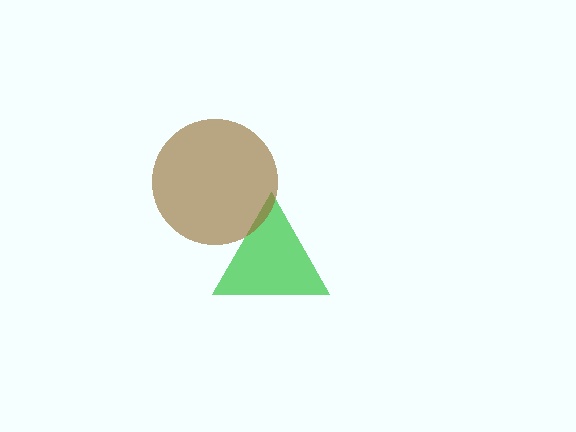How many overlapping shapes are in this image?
There are 2 overlapping shapes in the image.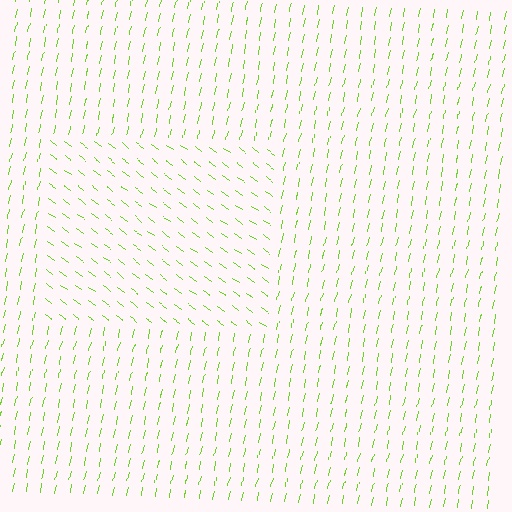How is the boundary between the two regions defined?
The boundary is defined purely by a change in line orientation (approximately 65 degrees difference). All lines are the same color and thickness.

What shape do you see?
I see a rectangle.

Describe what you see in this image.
The image is filled with small lime line segments. A rectangle region in the image has lines oriented differently from the surrounding lines, creating a visible texture boundary.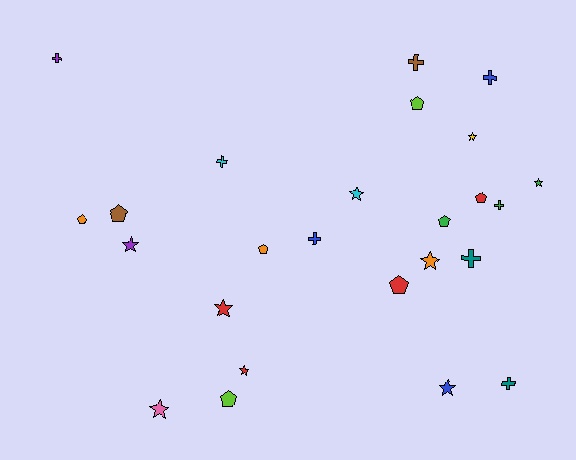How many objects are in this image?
There are 25 objects.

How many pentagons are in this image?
There are 8 pentagons.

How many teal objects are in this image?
There are 2 teal objects.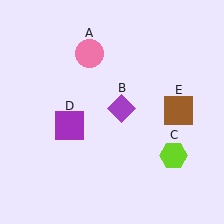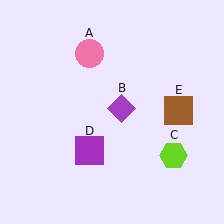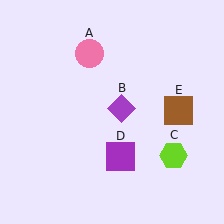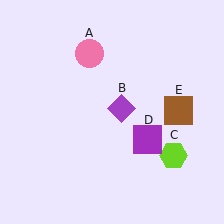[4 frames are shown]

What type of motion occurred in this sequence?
The purple square (object D) rotated counterclockwise around the center of the scene.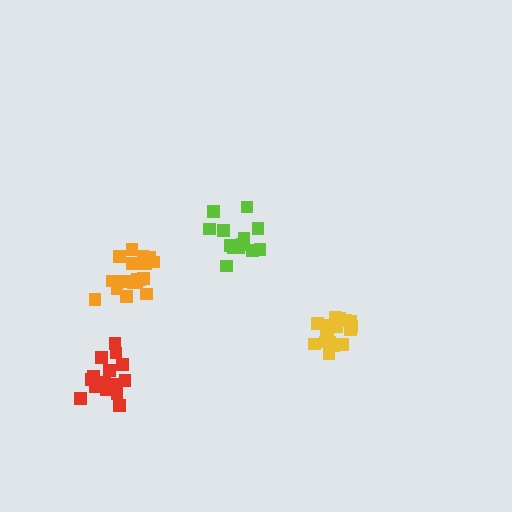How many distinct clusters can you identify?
There are 4 distinct clusters.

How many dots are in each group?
Group 1: 19 dots, Group 2: 20 dots, Group 3: 15 dots, Group 4: 14 dots (68 total).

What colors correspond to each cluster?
The clusters are colored: yellow, orange, red, lime.